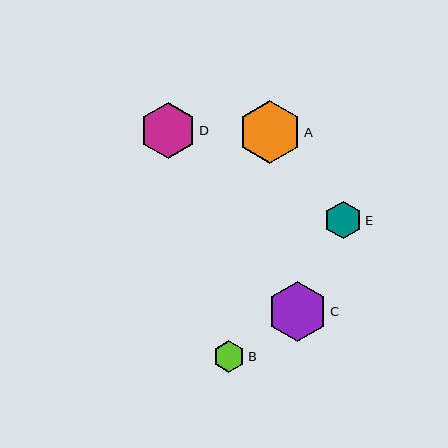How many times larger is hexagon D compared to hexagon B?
Hexagon D is approximately 1.8 times the size of hexagon B.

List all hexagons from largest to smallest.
From largest to smallest: A, C, D, E, B.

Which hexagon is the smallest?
Hexagon B is the smallest with a size of approximately 32 pixels.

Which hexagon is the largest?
Hexagon A is the largest with a size of approximately 63 pixels.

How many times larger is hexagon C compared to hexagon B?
Hexagon C is approximately 1.9 times the size of hexagon B.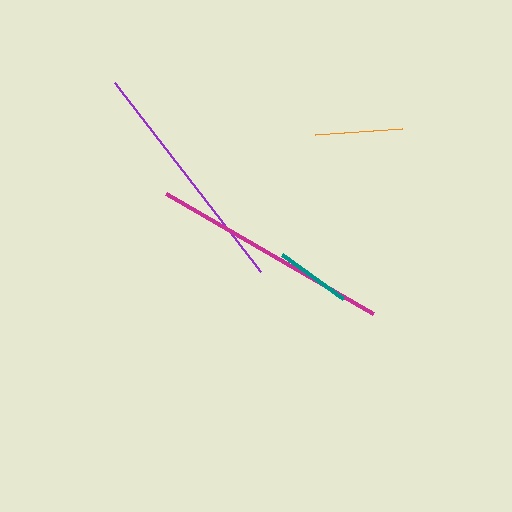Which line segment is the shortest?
The teal line is the shortest at approximately 75 pixels.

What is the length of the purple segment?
The purple segment is approximately 239 pixels long.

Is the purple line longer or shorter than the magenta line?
The magenta line is longer than the purple line.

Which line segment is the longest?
The magenta line is the longest at approximately 240 pixels.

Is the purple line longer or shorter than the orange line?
The purple line is longer than the orange line.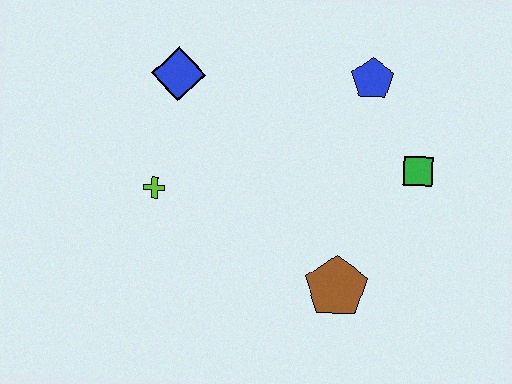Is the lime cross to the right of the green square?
No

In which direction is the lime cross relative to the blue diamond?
The lime cross is below the blue diamond.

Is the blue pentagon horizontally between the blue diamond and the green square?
Yes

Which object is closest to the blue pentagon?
The green square is closest to the blue pentagon.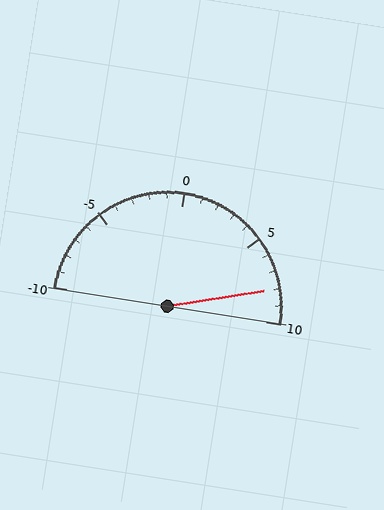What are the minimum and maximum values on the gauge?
The gauge ranges from -10 to 10.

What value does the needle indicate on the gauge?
The needle indicates approximately 8.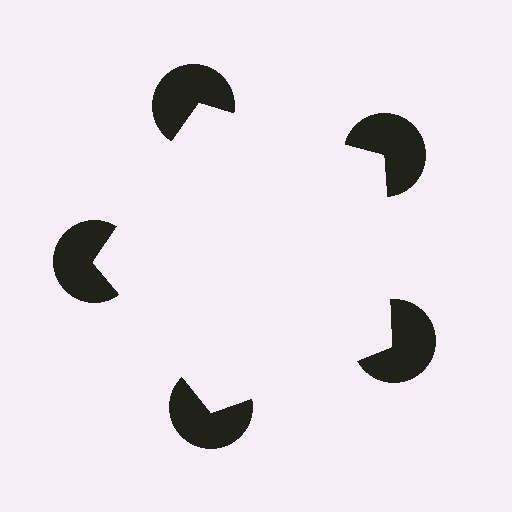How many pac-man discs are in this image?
There are 5 — one at each vertex of the illusory pentagon.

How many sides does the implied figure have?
5 sides.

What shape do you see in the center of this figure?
An illusory pentagon — its edges are inferred from the aligned wedge cuts in the pac-man discs, not physically drawn.